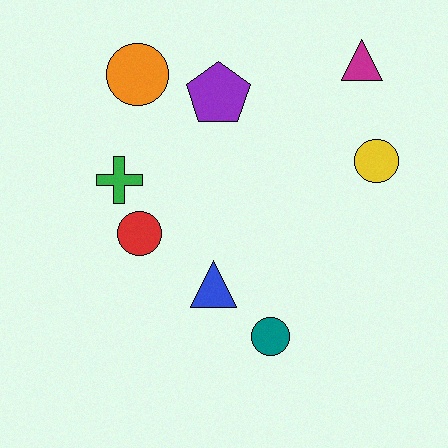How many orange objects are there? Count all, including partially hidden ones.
There is 1 orange object.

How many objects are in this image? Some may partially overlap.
There are 8 objects.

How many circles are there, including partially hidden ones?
There are 4 circles.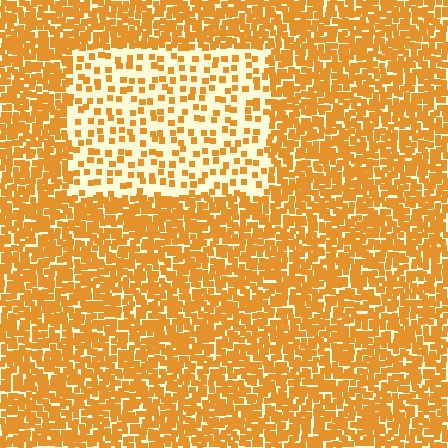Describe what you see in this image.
The image contains small orange elements arranged at two different densities. A rectangle-shaped region is visible where the elements are less densely packed than the surrounding area.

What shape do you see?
I see a rectangle.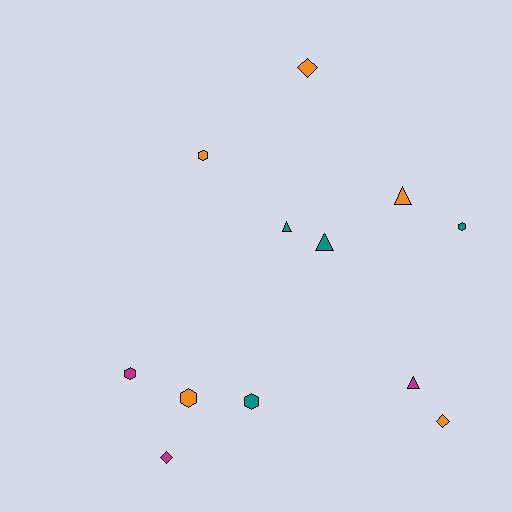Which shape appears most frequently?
Hexagon, with 5 objects.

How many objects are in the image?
There are 12 objects.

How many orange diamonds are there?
There are 2 orange diamonds.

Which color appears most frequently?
Orange, with 5 objects.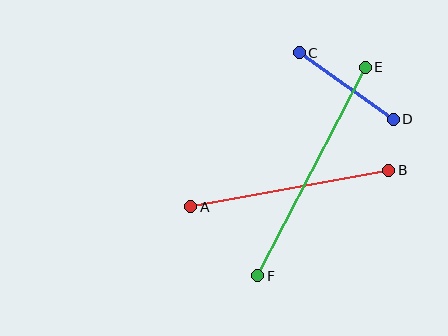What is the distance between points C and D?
The distance is approximately 115 pixels.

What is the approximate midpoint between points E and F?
The midpoint is at approximately (311, 171) pixels.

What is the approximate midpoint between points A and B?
The midpoint is at approximately (290, 189) pixels.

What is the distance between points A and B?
The distance is approximately 201 pixels.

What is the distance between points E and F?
The distance is approximately 235 pixels.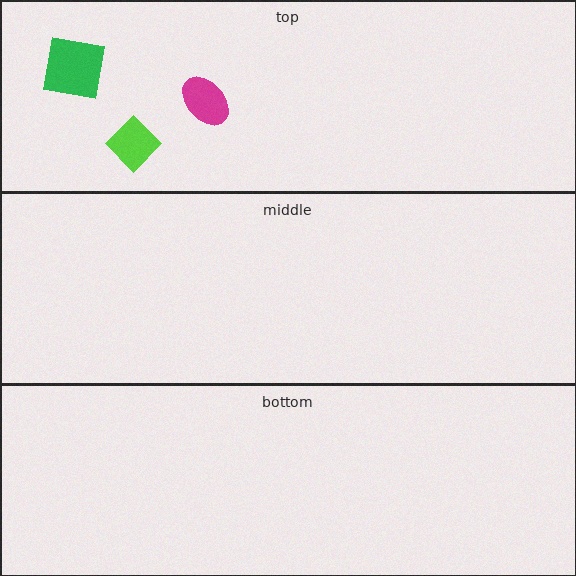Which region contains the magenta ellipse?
The top region.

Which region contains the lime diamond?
The top region.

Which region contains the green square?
The top region.